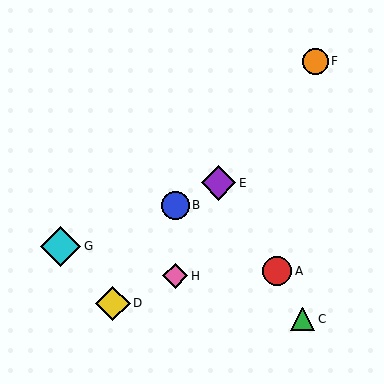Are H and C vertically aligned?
No, H is at x≈175 and C is at x≈303.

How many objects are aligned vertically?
2 objects (B, H) are aligned vertically.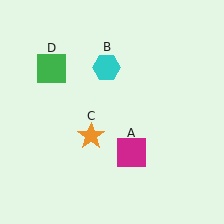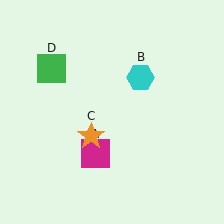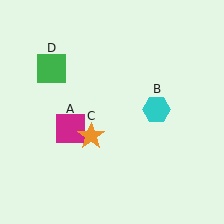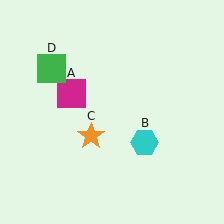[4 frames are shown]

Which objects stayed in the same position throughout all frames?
Orange star (object C) and green square (object D) remained stationary.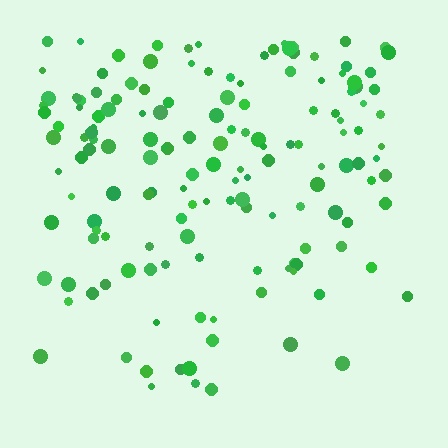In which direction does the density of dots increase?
From bottom to top, with the top side densest.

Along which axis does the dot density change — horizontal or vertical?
Vertical.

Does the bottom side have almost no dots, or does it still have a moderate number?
Still a moderate number, just noticeably fewer than the top.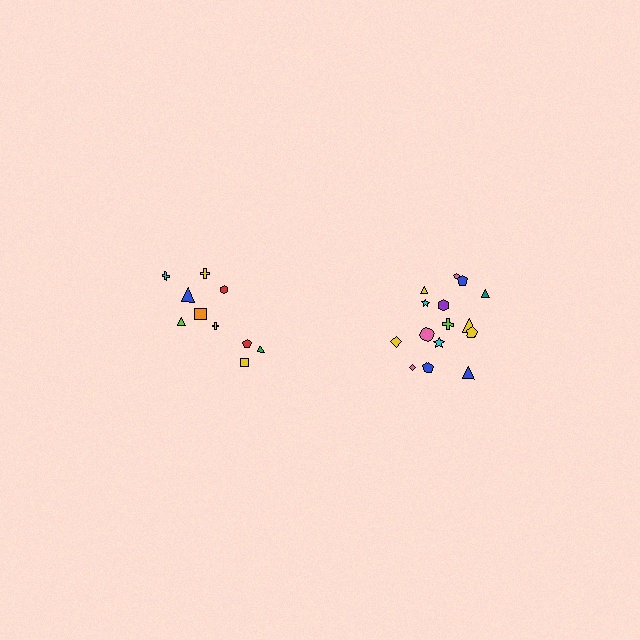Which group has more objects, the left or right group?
The right group.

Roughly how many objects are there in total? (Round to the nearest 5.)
Roughly 25 objects in total.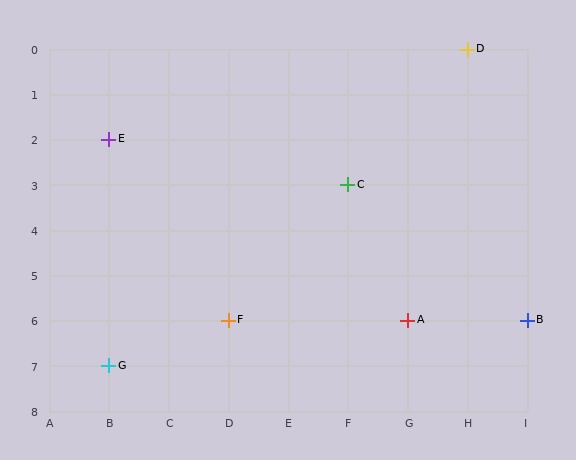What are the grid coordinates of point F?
Point F is at grid coordinates (D, 6).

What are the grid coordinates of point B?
Point B is at grid coordinates (I, 6).